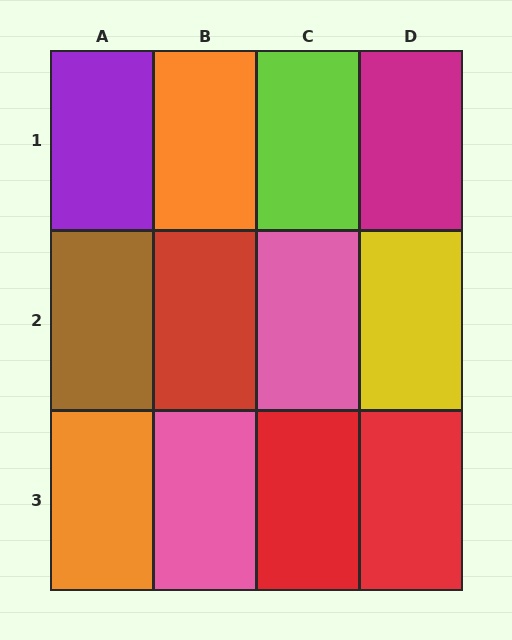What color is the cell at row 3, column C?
Red.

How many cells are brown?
1 cell is brown.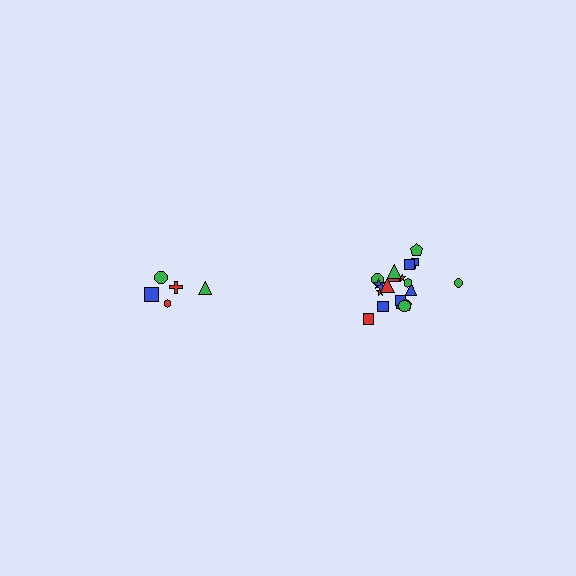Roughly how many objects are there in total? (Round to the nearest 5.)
Roughly 25 objects in total.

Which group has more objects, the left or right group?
The right group.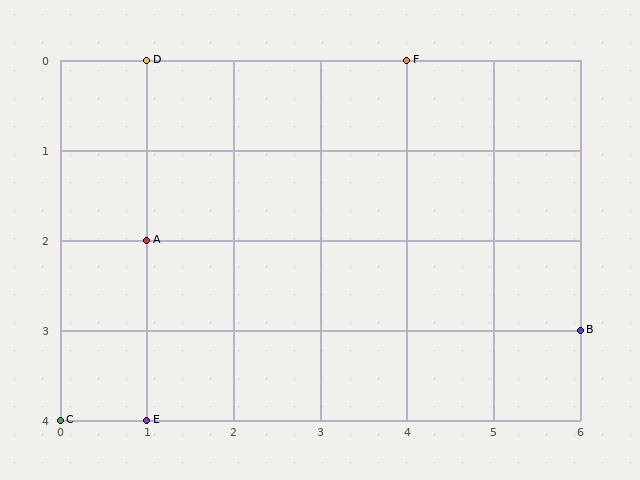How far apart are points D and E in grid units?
Points D and E are 4 rows apart.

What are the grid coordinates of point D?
Point D is at grid coordinates (1, 0).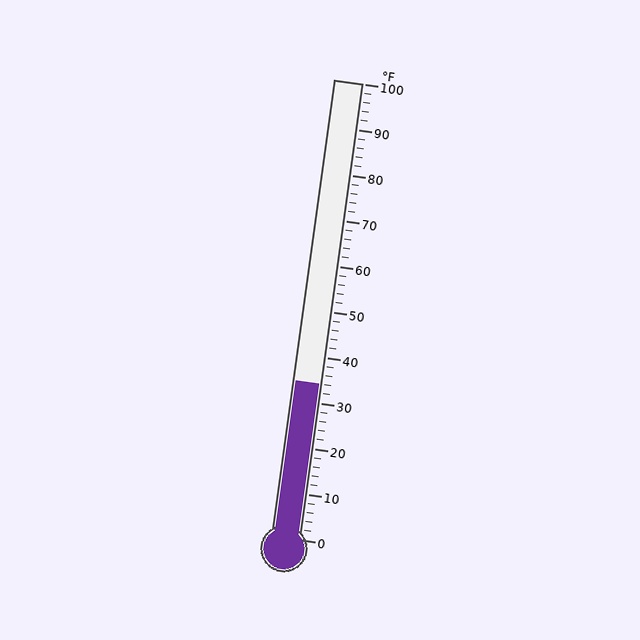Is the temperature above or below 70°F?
The temperature is below 70°F.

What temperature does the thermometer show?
The thermometer shows approximately 34°F.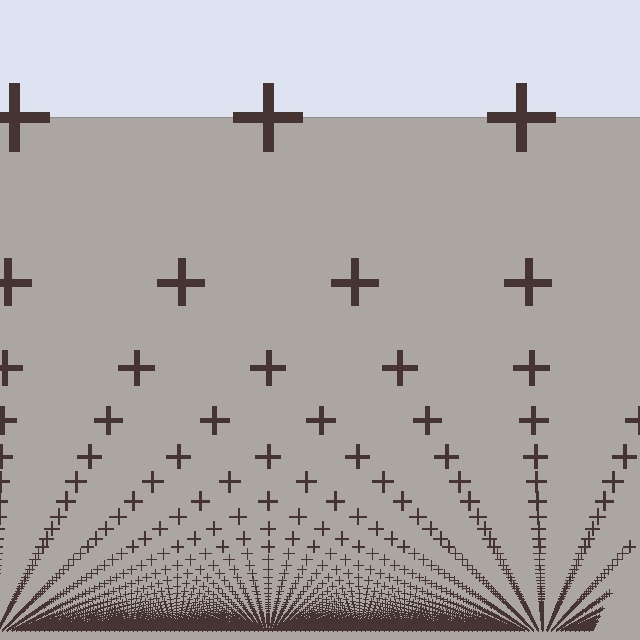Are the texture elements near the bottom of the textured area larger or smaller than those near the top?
Smaller. The gradient is inverted — elements near the bottom are smaller and denser.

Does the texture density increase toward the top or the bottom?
Density increases toward the bottom.